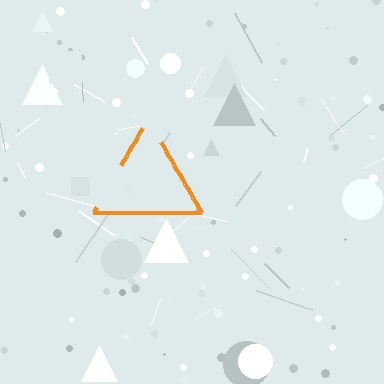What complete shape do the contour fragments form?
The contour fragments form a triangle.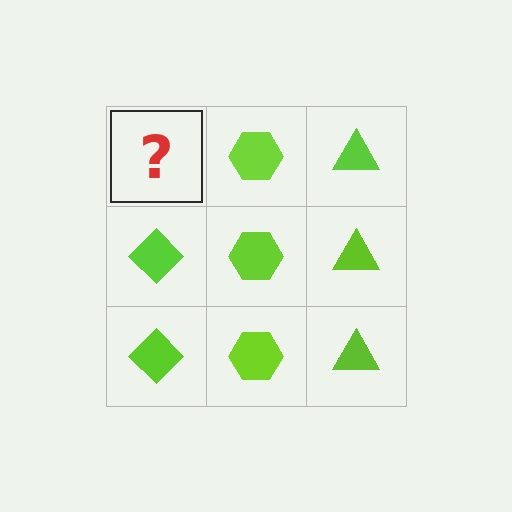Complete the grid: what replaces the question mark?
The question mark should be replaced with a lime diamond.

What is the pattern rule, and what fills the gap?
The rule is that each column has a consistent shape. The gap should be filled with a lime diamond.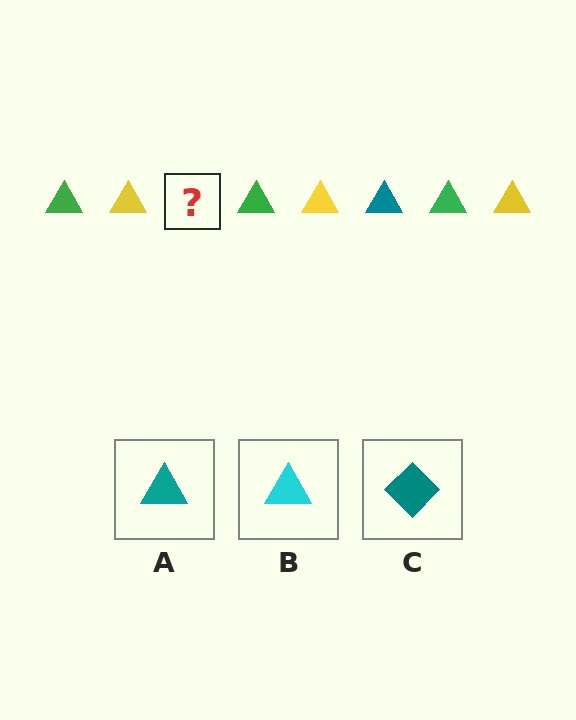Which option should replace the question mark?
Option A.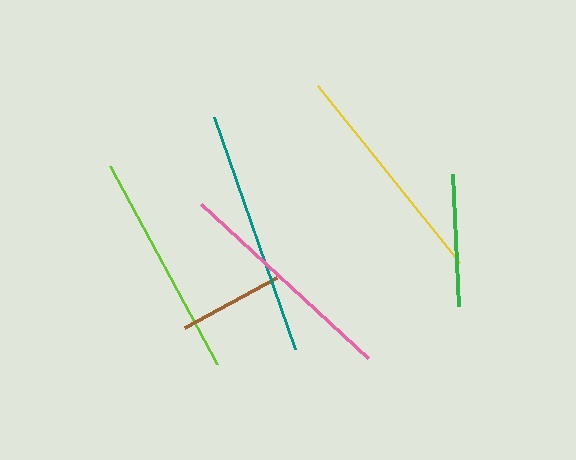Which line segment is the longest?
The teal line is the longest at approximately 246 pixels.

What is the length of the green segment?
The green segment is approximately 132 pixels long.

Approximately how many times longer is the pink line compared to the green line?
The pink line is approximately 1.7 times the length of the green line.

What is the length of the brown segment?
The brown segment is approximately 105 pixels long.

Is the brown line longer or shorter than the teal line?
The teal line is longer than the brown line.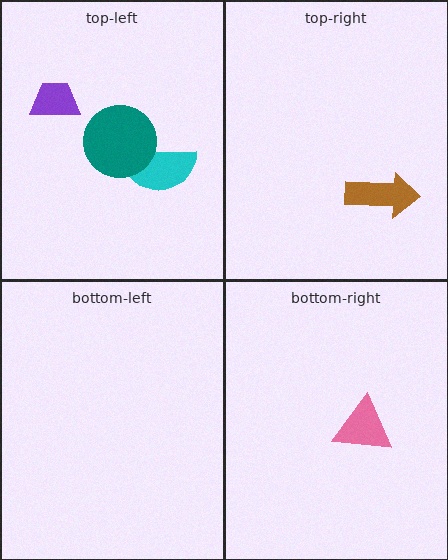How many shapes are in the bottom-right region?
1.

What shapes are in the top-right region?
The brown arrow.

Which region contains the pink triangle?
The bottom-right region.